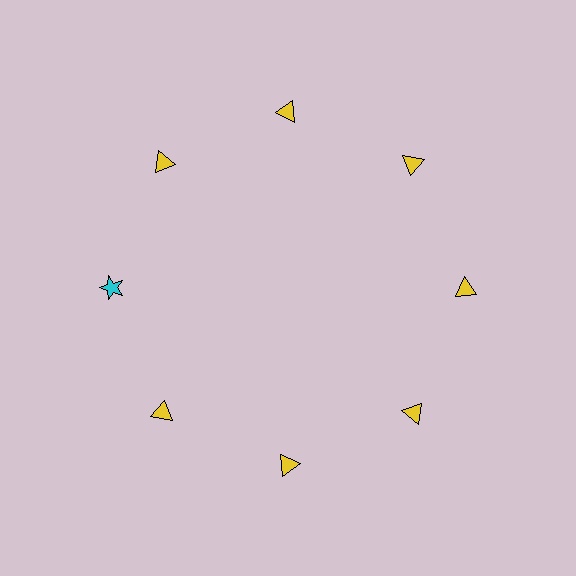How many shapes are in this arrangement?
There are 8 shapes arranged in a ring pattern.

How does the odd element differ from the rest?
It differs in both color (cyan instead of yellow) and shape (star instead of triangle).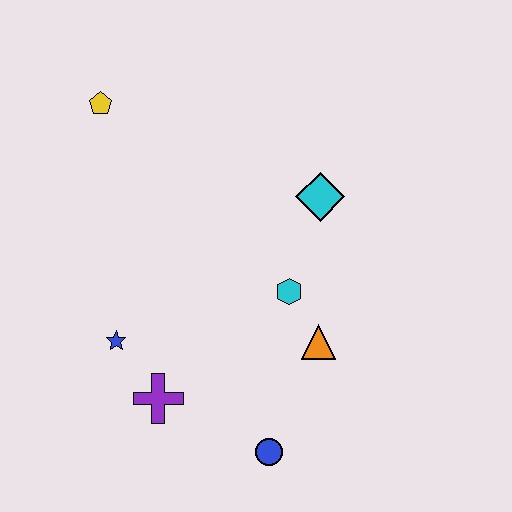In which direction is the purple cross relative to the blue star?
The purple cross is below the blue star.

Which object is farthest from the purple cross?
The yellow pentagon is farthest from the purple cross.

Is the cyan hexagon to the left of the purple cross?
No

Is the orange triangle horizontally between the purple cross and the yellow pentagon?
No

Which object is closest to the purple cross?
The blue star is closest to the purple cross.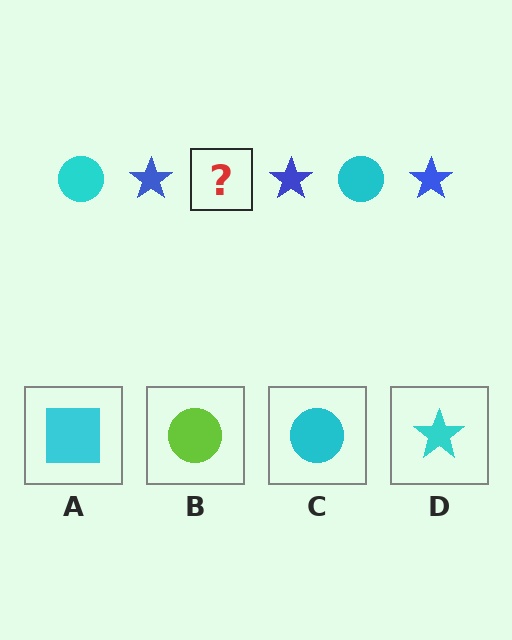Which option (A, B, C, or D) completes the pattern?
C.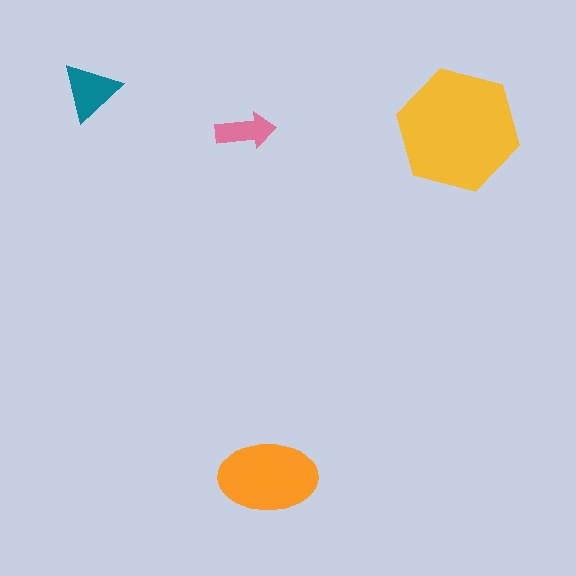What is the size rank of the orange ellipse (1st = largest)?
2nd.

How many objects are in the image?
There are 4 objects in the image.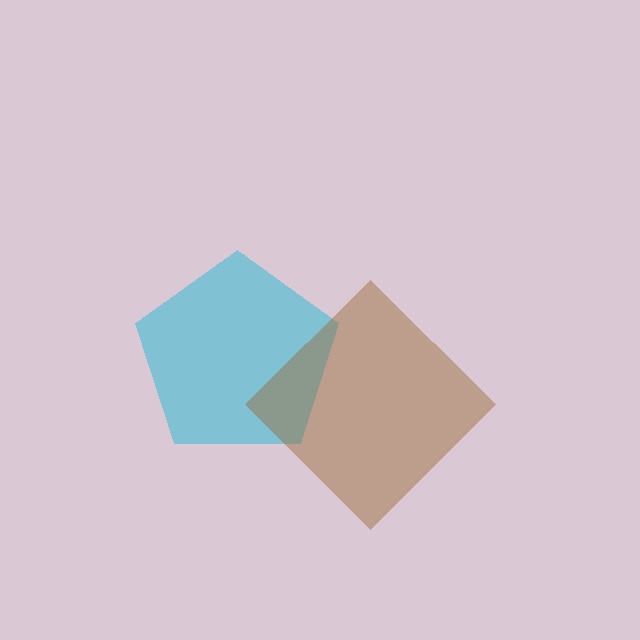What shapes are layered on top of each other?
The layered shapes are: a cyan pentagon, a brown diamond.